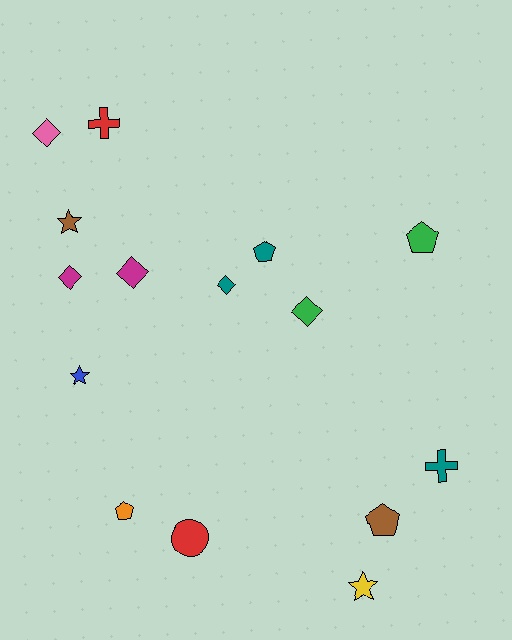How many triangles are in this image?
There are no triangles.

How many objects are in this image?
There are 15 objects.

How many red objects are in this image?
There are 2 red objects.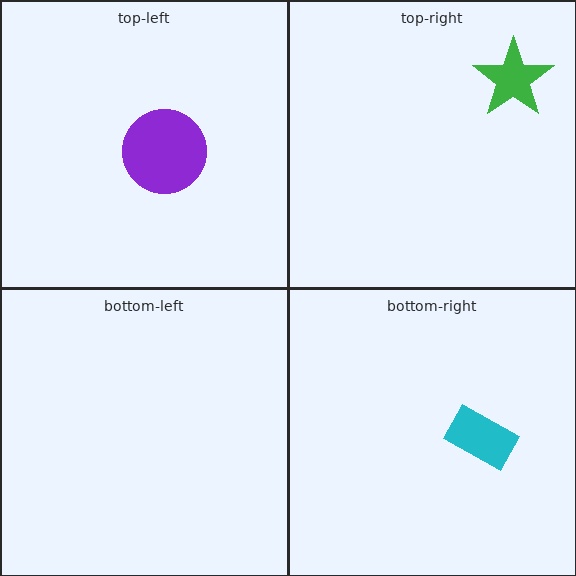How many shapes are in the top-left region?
1.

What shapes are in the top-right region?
The green star.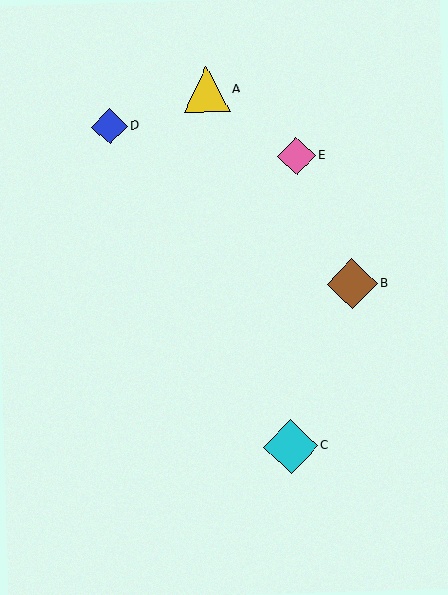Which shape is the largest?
The cyan diamond (labeled C) is the largest.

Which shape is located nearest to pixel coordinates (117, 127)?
The blue diamond (labeled D) at (109, 126) is nearest to that location.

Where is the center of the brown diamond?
The center of the brown diamond is at (352, 284).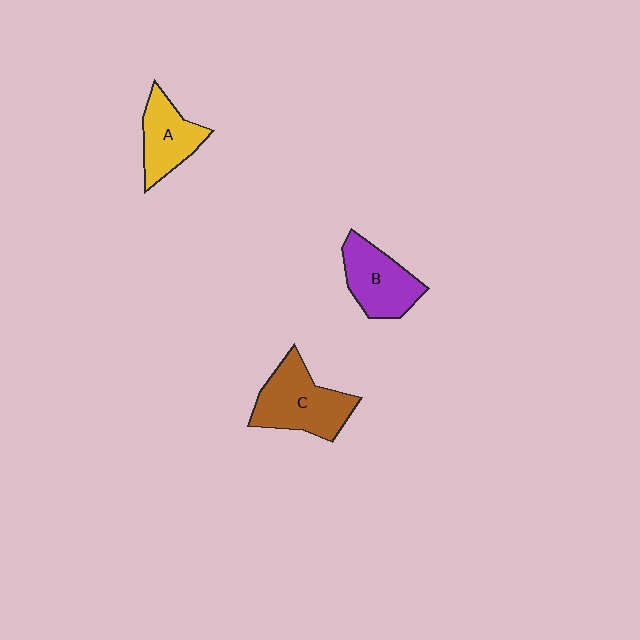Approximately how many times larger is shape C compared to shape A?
Approximately 1.4 times.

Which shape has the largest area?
Shape C (brown).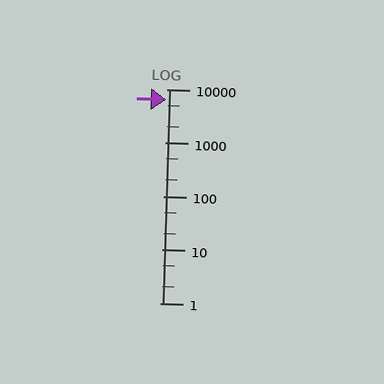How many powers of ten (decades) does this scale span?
The scale spans 4 decades, from 1 to 10000.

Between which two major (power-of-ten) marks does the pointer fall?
The pointer is between 1000 and 10000.